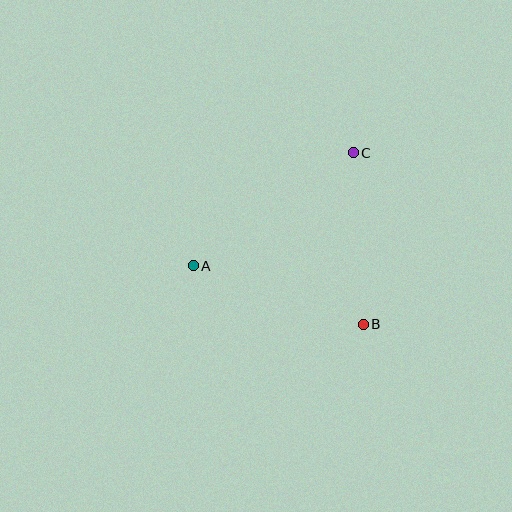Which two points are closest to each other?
Points B and C are closest to each other.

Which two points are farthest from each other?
Points A and C are farthest from each other.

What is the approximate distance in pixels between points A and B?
The distance between A and B is approximately 180 pixels.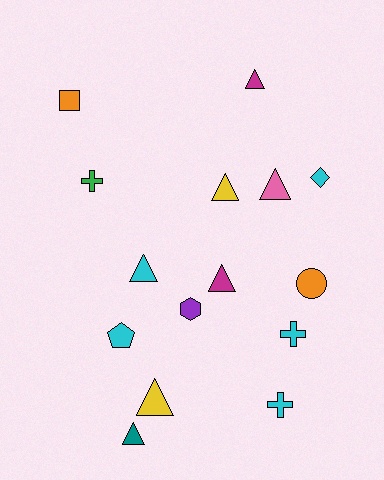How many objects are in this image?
There are 15 objects.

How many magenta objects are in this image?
There are 2 magenta objects.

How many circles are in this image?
There is 1 circle.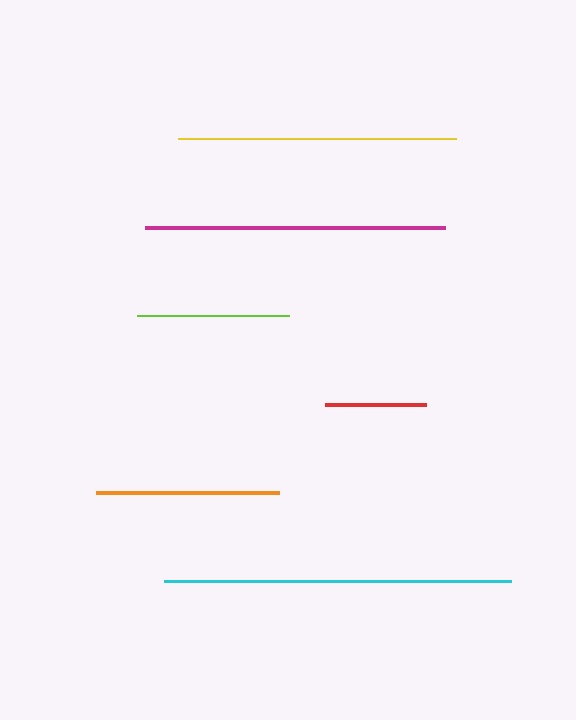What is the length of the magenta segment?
The magenta segment is approximately 300 pixels long.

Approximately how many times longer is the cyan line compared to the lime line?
The cyan line is approximately 2.3 times the length of the lime line.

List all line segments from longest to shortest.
From longest to shortest: cyan, magenta, yellow, orange, lime, red.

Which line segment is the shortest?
The red line is the shortest at approximately 101 pixels.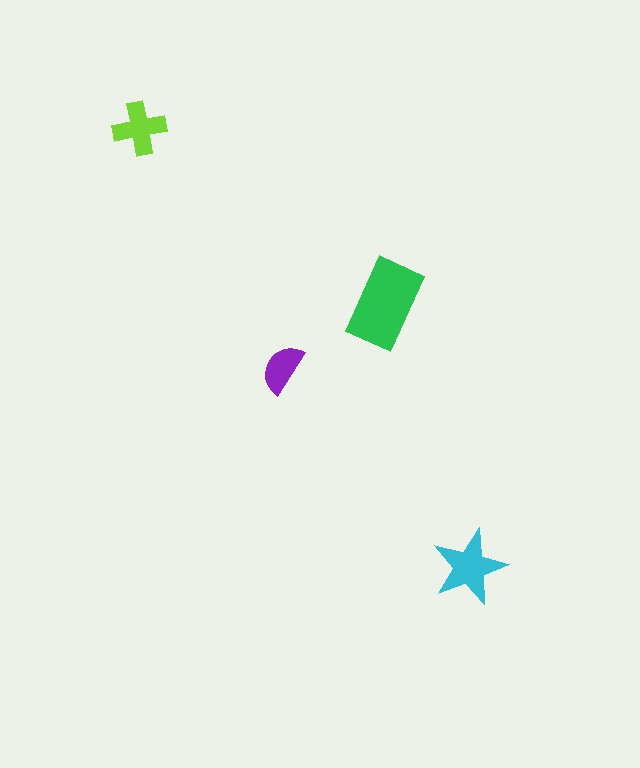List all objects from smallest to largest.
The purple semicircle, the lime cross, the cyan star, the green rectangle.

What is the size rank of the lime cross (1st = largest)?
3rd.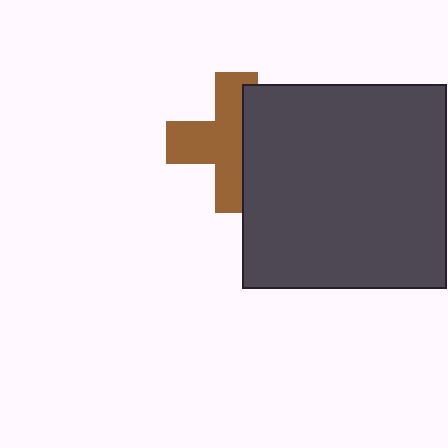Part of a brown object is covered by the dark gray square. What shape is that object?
It is a cross.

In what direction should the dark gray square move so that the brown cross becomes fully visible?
The dark gray square should move right. That is the shortest direction to clear the overlap and leave the brown cross fully visible.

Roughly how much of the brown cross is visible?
About half of it is visible (roughly 59%).